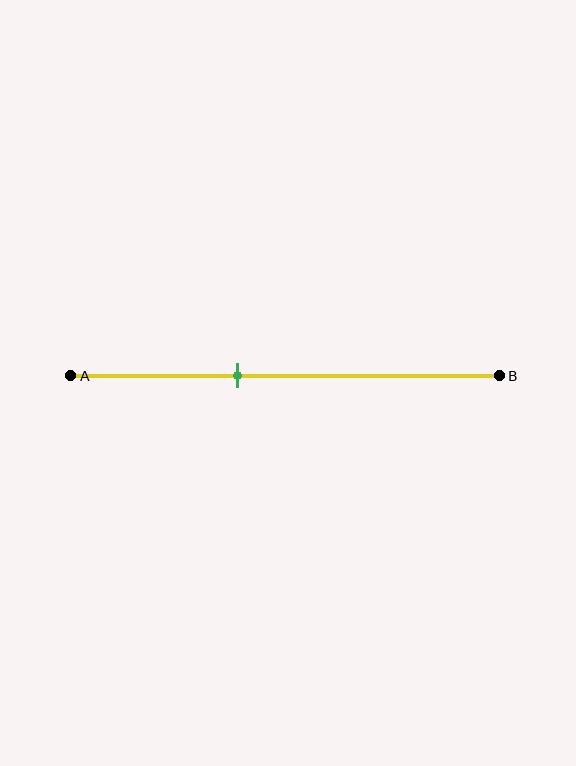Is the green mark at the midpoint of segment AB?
No, the mark is at about 40% from A, not at the 50% midpoint.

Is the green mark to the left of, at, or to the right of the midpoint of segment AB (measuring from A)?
The green mark is to the left of the midpoint of segment AB.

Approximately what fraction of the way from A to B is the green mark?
The green mark is approximately 40% of the way from A to B.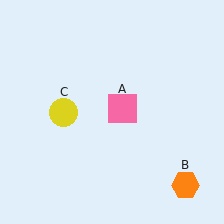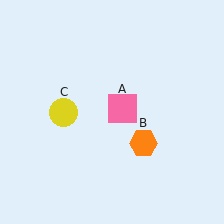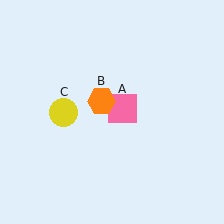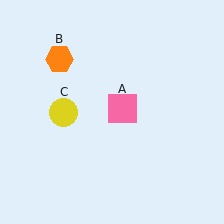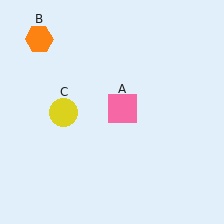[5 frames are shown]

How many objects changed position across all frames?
1 object changed position: orange hexagon (object B).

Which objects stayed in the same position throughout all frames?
Pink square (object A) and yellow circle (object C) remained stationary.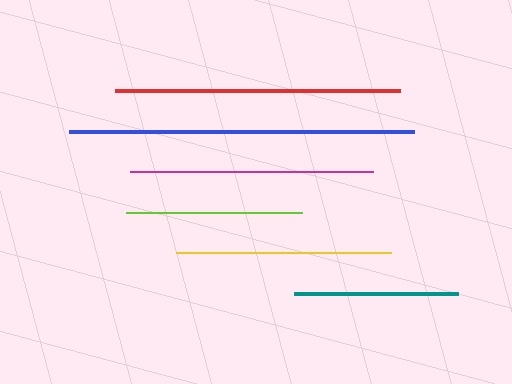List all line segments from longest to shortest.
From longest to shortest: blue, red, magenta, yellow, lime, teal.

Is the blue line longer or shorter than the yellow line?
The blue line is longer than the yellow line.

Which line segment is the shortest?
The teal line is the shortest at approximately 164 pixels.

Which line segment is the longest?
The blue line is the longest at approximately 344 pixels.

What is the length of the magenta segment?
The magenta segment is approximately 243 pixels long.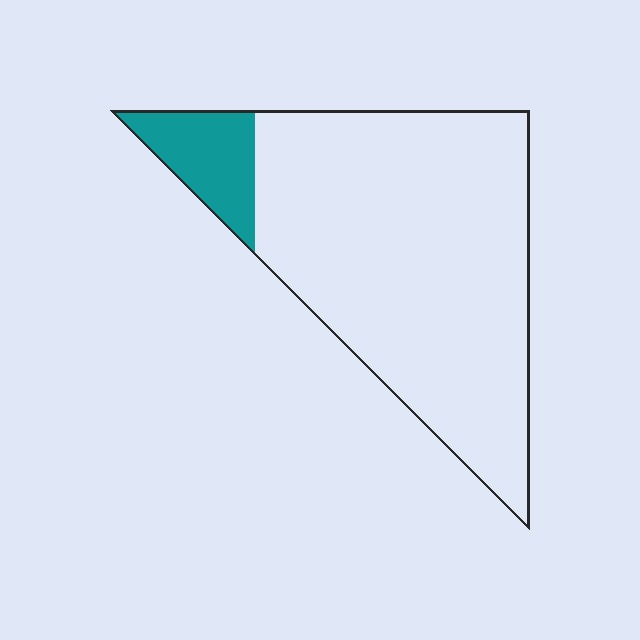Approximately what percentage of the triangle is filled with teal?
Approximately 10%.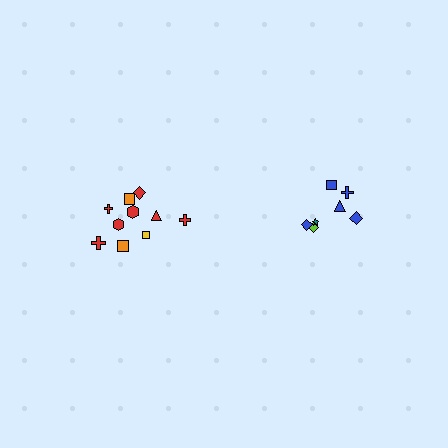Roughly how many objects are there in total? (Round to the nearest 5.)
Roughly 15 objects in total.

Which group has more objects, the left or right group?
The left group.